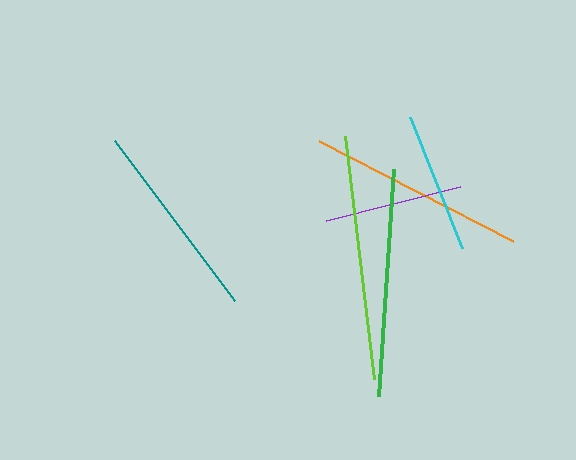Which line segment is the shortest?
The purple line is the shortest at approximately 138 pixels.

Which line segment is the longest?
The lime line is the longest at approximately 245 pixels.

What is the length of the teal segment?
The teal segment is approximately 200 pixels long.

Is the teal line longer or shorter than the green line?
The green line is longer than the teal line.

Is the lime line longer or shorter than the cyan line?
The lime line is longer than the cyan line.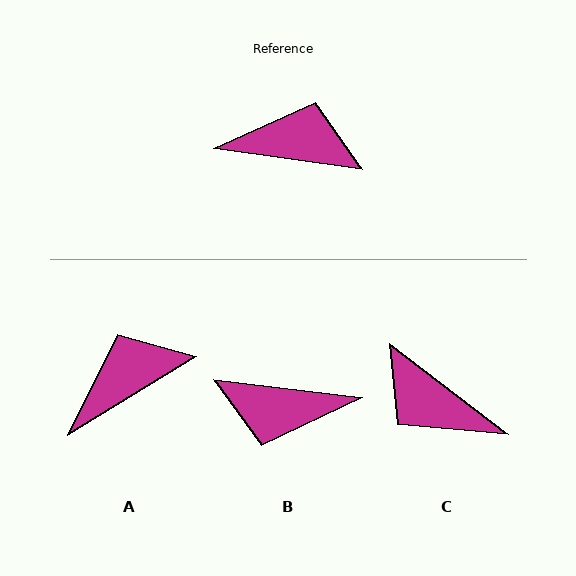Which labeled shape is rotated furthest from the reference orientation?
B, about 179 degrees away.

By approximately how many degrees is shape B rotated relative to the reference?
Approximately 179 degrees clockwise.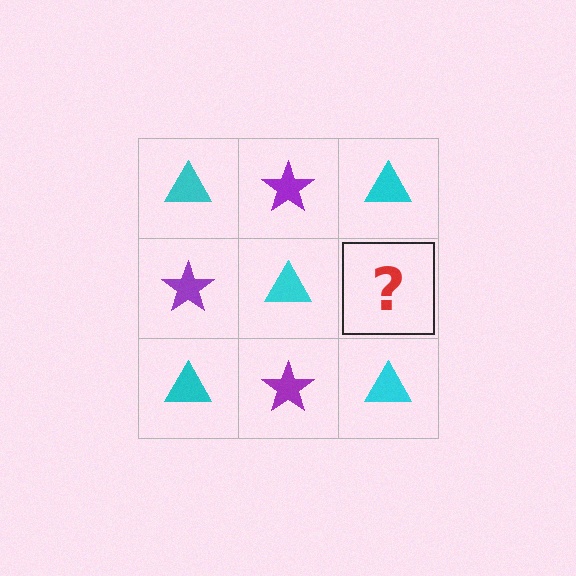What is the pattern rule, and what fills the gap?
The rule is that it alternates cyan triangle and purple star in a checkerboard pattern. The gap should be filled with a purple star.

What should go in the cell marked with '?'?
The missing cell should contain a purple star.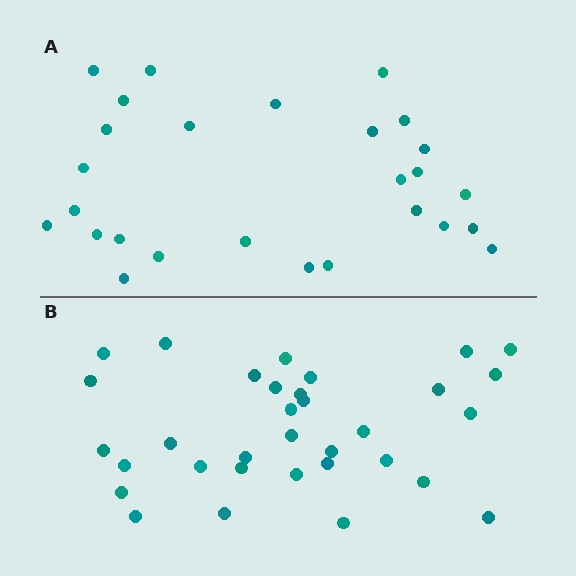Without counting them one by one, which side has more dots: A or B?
Region B (the bottom region) has more dots.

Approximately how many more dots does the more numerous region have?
Region B has about 6 more dots than region A.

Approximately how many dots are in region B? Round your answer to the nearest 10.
About 30 dots. (The exact count is 33, which rounds to 30.)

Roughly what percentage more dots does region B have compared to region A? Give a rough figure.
About 20% more.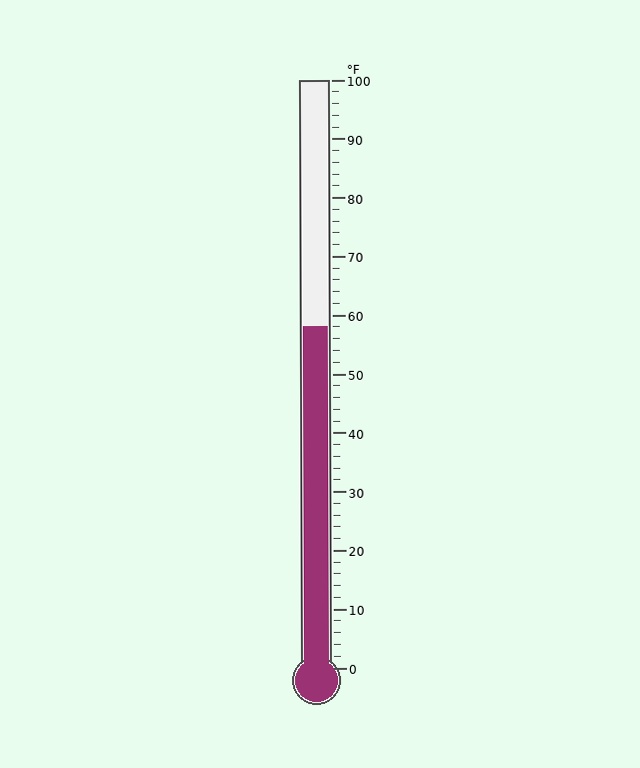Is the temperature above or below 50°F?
The temperature is above 50°F.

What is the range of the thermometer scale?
The thermometer scale ranges from 0°F to 100°F.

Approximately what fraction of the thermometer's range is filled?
The thermometer is filled to approximately 60% of its range.